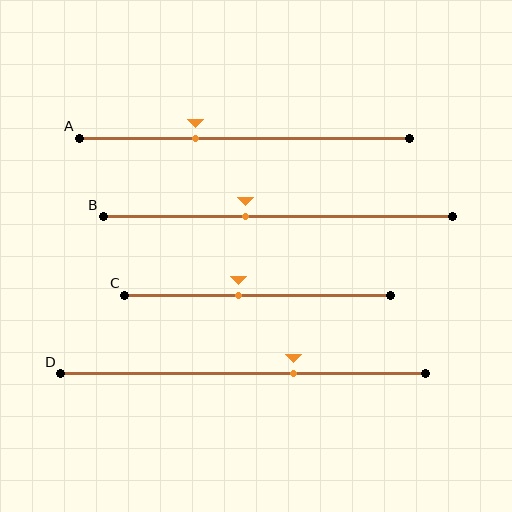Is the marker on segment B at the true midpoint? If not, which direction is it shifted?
No, the marker on segment B is shifted to the left by about 9% of the segment length.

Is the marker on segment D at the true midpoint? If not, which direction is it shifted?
No, the marker on segment D is shifted to the right by about 14% of the segment length.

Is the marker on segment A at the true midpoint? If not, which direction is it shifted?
No, the marker on segment A is shifted to the left by about 15% of the segment length.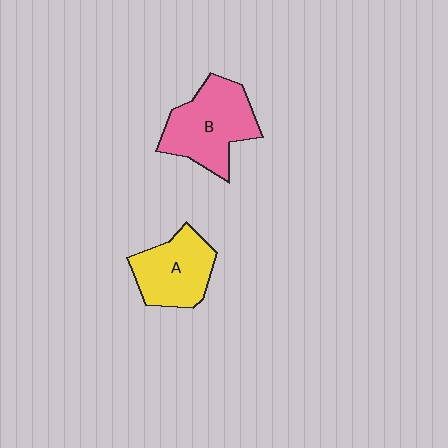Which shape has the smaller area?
Shape A (yellow).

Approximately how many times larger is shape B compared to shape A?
Approximately 1.2 times.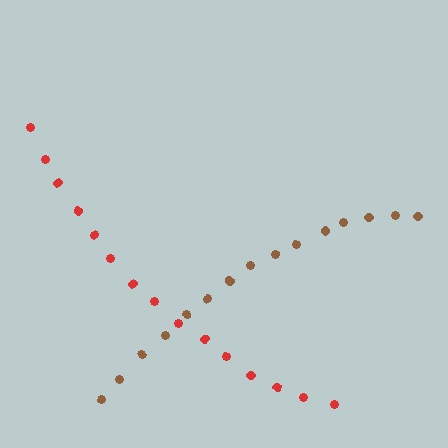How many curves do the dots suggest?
There are 2 distinct paths.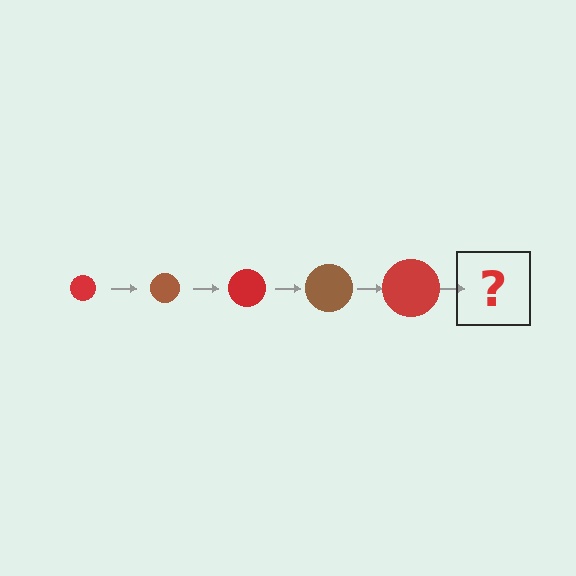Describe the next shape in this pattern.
It should be a brown circle, larger than the previous one.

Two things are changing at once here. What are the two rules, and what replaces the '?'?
The two rules are that the circle grows larger each step and the color cycles through red and brown. The '?' should be a brown circle, larger than the previous one.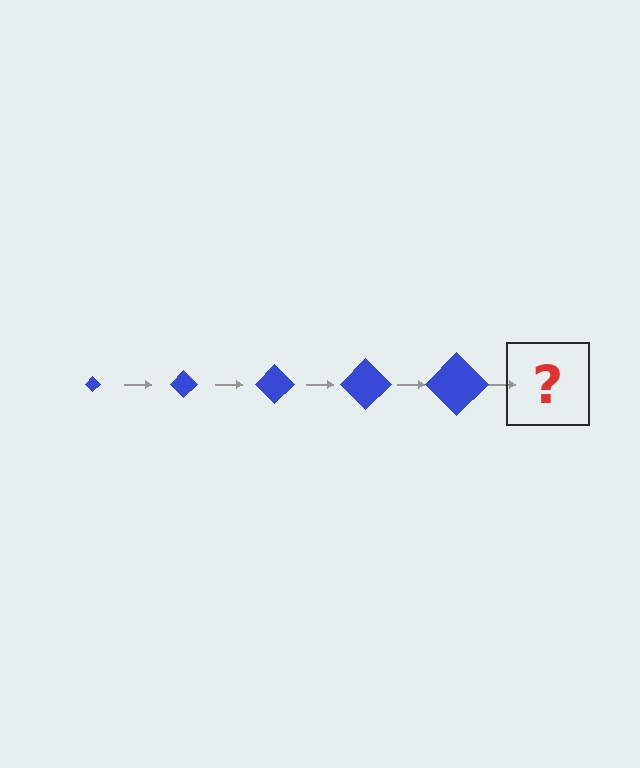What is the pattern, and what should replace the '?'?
The pattern is that the diamond gets progressively larger each step. The '?' should be a blue diamond, larger than the previous one.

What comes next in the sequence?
The next element should be a blue diamond, larger than the previous one.